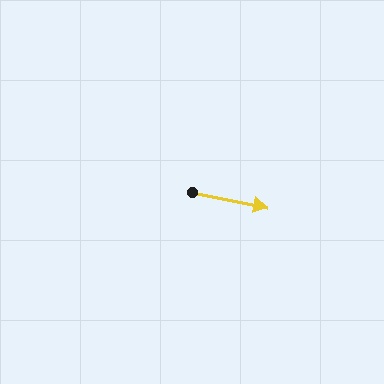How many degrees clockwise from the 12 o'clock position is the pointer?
Approximately 101 degrees.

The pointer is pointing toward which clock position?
Roughly 3 o'clock.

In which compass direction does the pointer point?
East.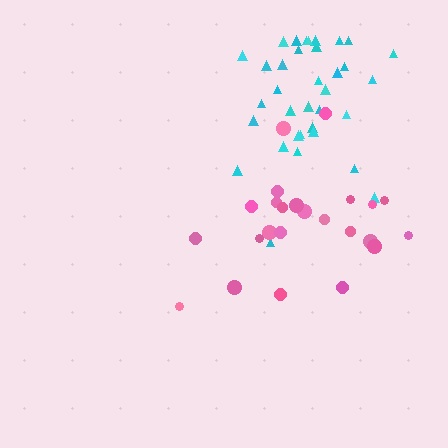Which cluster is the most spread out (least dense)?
Pink.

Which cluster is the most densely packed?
Cyan.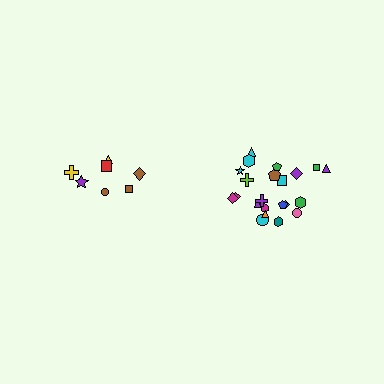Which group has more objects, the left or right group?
The right group.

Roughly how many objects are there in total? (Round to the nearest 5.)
Roughly 30 objects in total.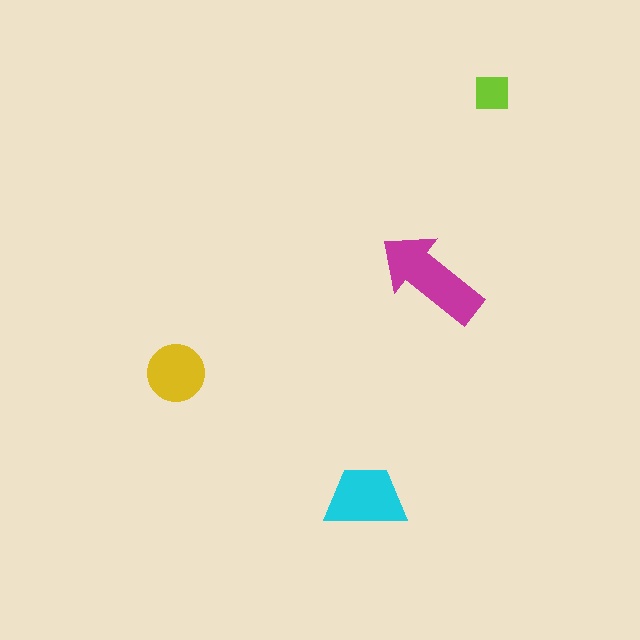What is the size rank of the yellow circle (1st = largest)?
3rd.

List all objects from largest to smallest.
The magenta arrow, the cyan trapezoid, the yellow circle, the lime square.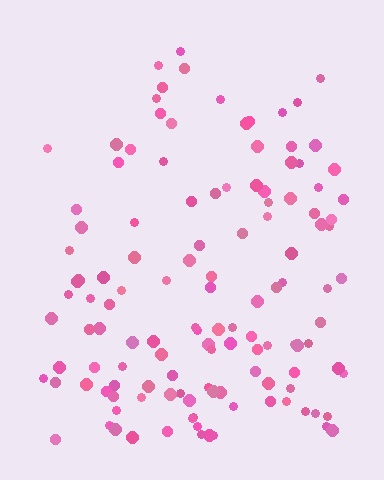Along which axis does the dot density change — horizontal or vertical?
Vertical.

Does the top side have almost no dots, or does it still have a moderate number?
Still a moderate number, just noticeably fewer than the bottom.